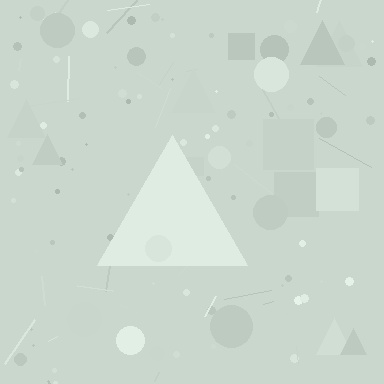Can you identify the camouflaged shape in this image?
The camouflaged shape is a triangle.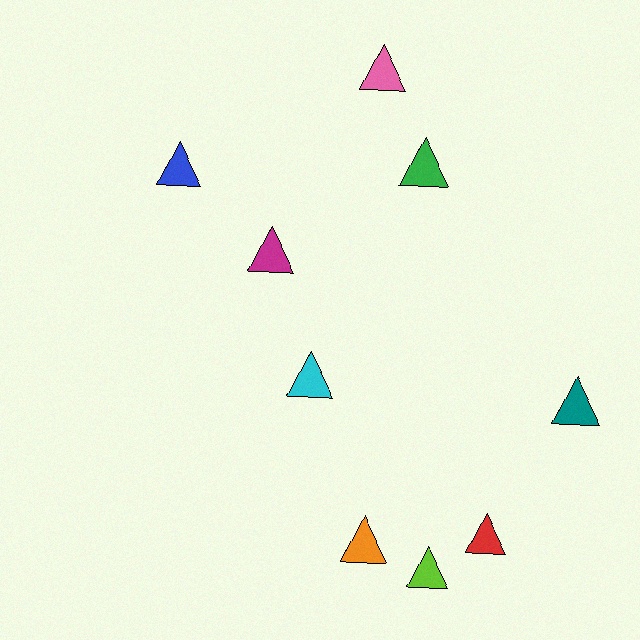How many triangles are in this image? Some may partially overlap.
There are 9 triangles.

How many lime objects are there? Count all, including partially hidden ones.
There is 1 lime object.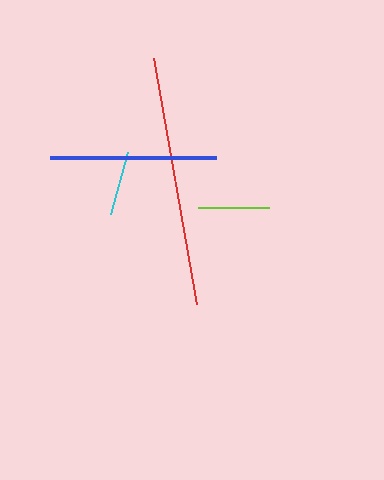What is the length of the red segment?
The red segment is approximately 250 pixels long.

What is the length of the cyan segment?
The cyan segment is approximately 64 pixels long.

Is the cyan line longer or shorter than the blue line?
The blue line is longer than the cyan line.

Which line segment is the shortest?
The cyan line is the shortest at approximately 64 pixels.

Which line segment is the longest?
The red line is the longest at approximately 250 pixels.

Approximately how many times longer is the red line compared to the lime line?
The red line is approximately 3.5 times the length of the lime line.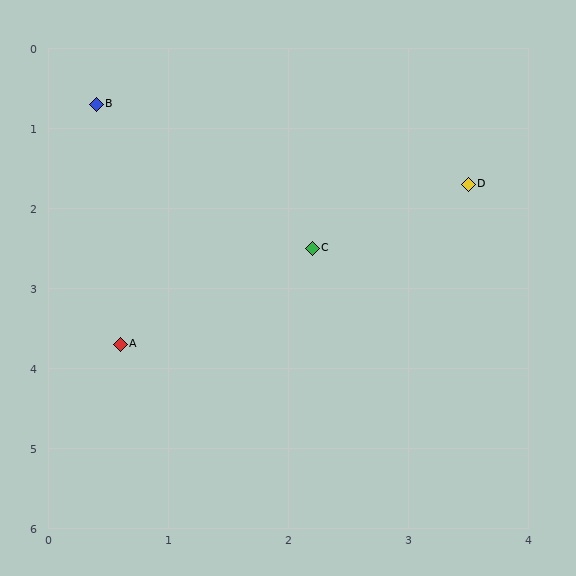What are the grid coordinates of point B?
Point B is at approximately (0.4, 0.7).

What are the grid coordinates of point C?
Point C is at approximately (2.2, 2.5).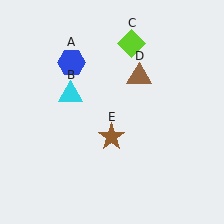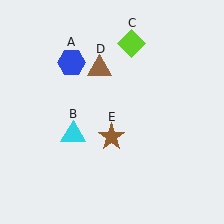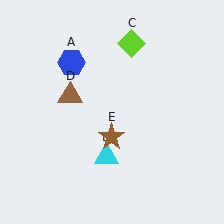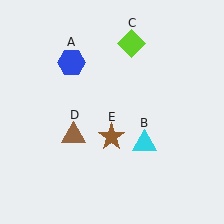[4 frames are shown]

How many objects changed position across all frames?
2 objects changed position: cyan triangle (object B), brown triangle (object D).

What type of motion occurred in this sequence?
The cyan triangle (object B), brown triangle (object D) rotated counterclockwise around the center of the scene.